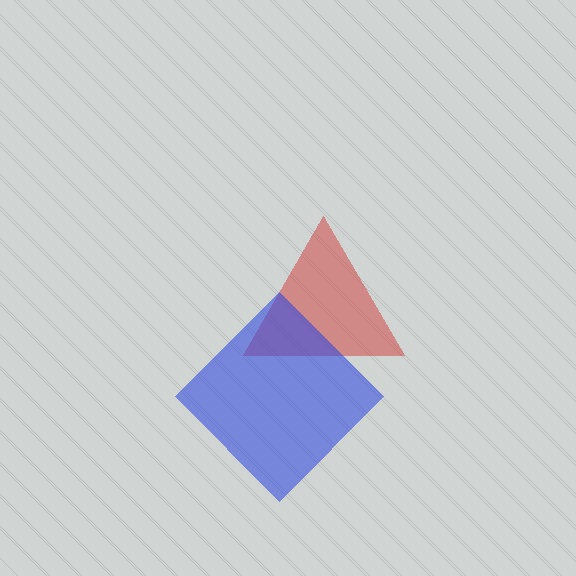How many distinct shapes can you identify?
There are 2 distinct shapes: a red triangle, a blue diamond.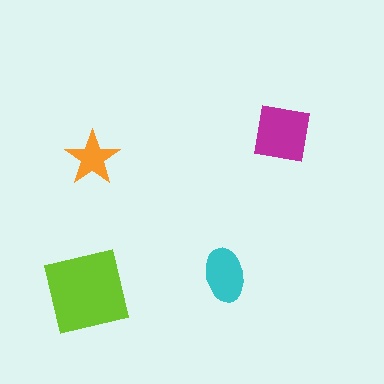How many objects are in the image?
There are 4 objects in the image.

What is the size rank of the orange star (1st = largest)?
4th.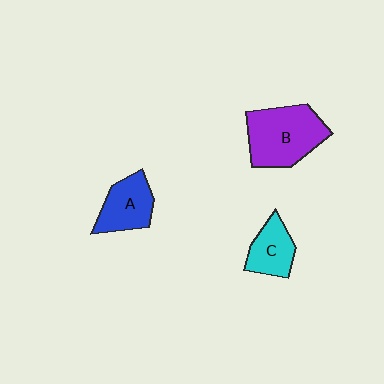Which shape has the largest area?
Shape B (purple).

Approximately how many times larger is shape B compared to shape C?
Approximately 1.9 times.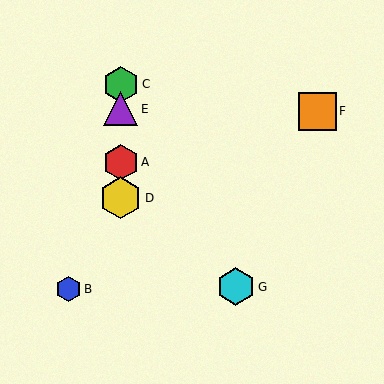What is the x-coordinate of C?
Object C is at x≈121.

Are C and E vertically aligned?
Yes, both are at x≈121.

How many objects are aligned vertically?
4 objects (A, C, D, E) are aligned vertically.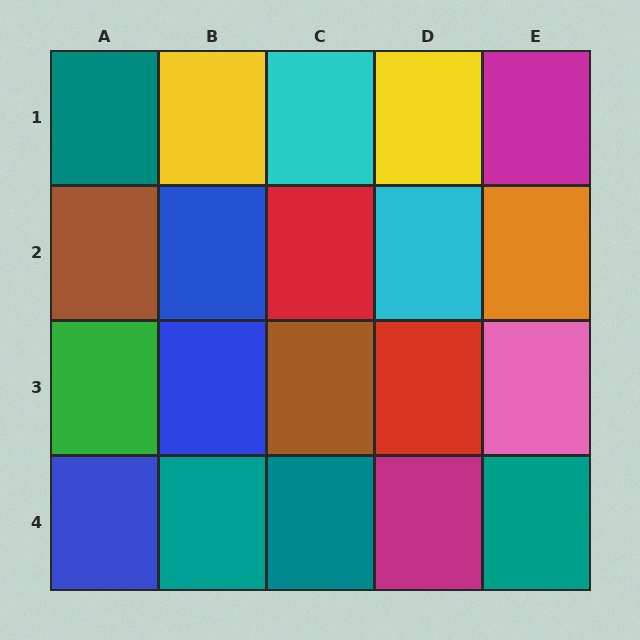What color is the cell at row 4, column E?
Teal.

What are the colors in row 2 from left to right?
Brown, blue, red, cyan, orange.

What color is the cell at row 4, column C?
Teal.